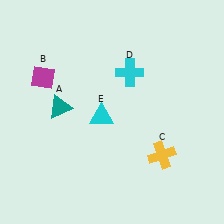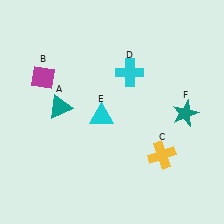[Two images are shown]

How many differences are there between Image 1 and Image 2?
There is 1 difference between the two images.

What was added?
A teal star (F) was added in Image 2.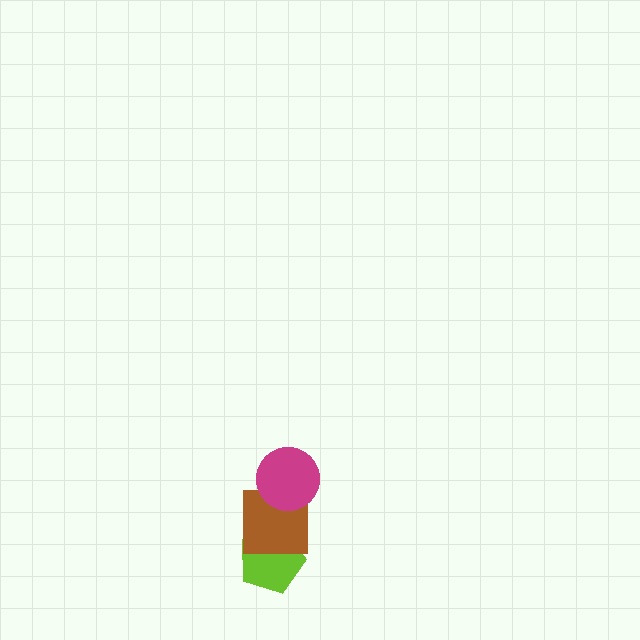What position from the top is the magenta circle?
The magenta circle is 1st from the top.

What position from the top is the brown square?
The brown square is 2nd from the top.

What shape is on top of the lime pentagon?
The brown square is on top of the lime pentagon.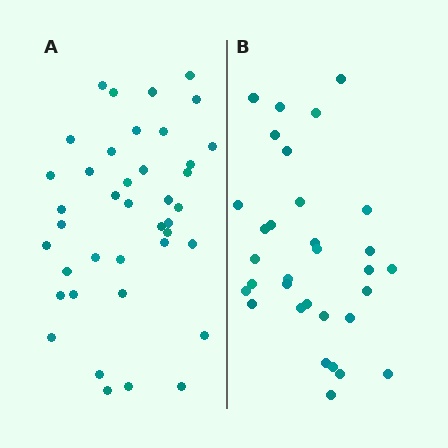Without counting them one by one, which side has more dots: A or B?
Region A (the left region) has more dots.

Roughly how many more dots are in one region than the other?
Region A has roughly 8 or so more dots than region B.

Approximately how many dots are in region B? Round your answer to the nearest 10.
About 30 dots. (The exact count is 32, which rounds to 30.)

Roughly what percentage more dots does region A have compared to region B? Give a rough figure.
About 25% more.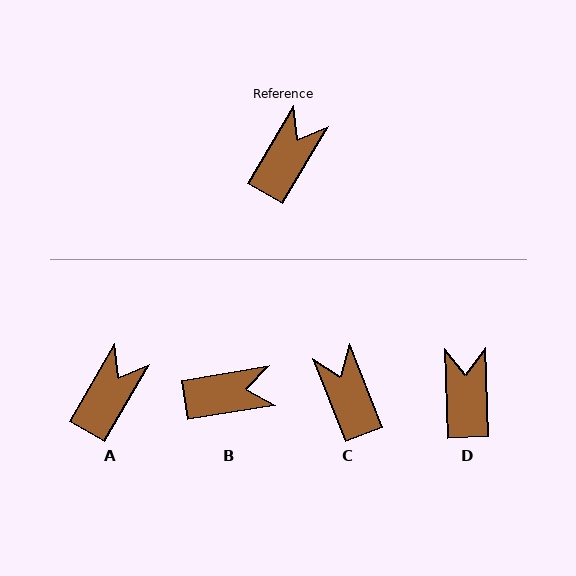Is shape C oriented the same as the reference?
No, it is off by about 52 degrees.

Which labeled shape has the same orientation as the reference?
A.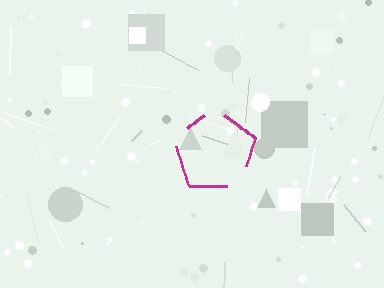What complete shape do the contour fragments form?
The contour fragments form a pentagon.